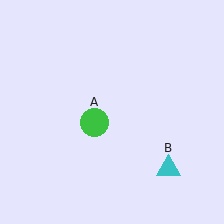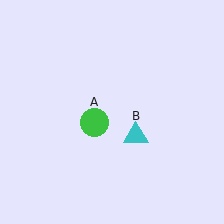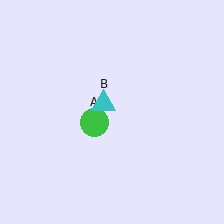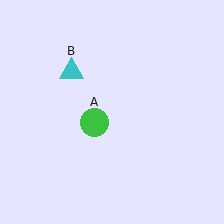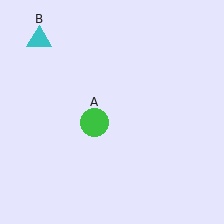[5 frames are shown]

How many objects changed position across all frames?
1 object changed position: cyan triangle (object B).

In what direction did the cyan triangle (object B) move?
The cyan triangle (object B) moved up and to the left.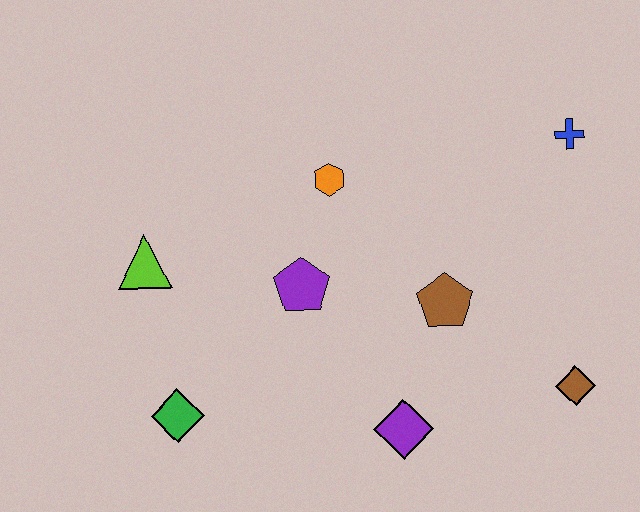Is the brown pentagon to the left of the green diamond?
No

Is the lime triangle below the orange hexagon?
Yes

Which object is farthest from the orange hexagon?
The brown diamond is farthest from the orange hexagon.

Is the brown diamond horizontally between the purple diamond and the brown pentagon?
No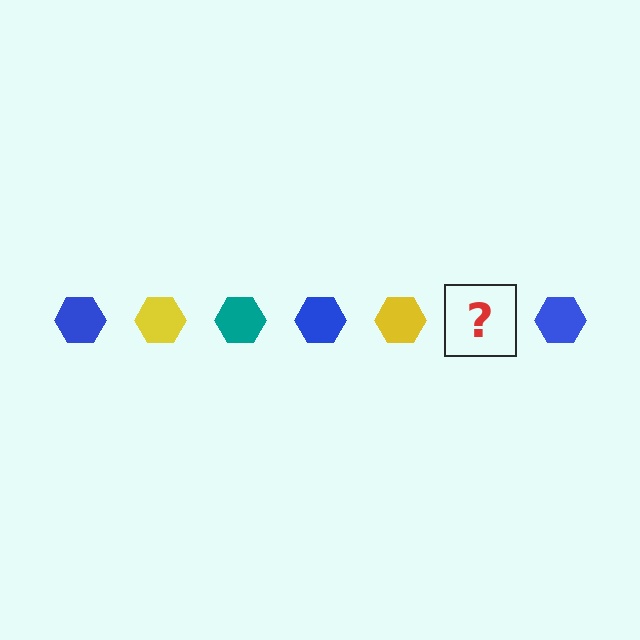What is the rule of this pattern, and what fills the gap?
The rule is that the pattern cycles through blue, yellow, teal hexagons. The gap should be filled with a teal hexagon.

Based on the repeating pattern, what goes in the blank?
The blank should be a teal hexagon.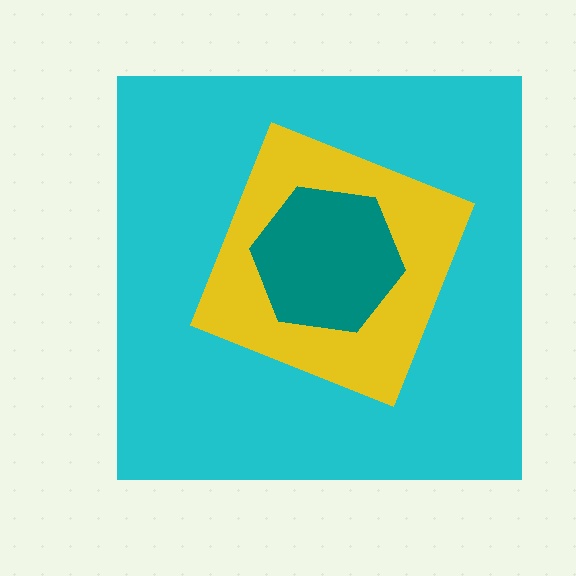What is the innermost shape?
The teal hexagon.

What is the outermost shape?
The cyan square.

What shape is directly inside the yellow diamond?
The teal hexagon.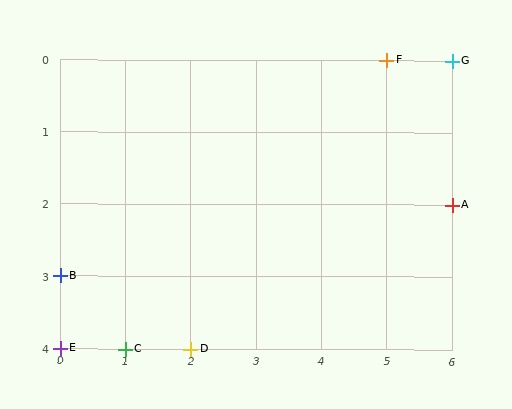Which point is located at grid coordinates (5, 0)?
Point F is at (5, 0).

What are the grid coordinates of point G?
Point G is at grid coordinates (6, 0).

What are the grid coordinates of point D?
Point D is at grid coordinates (2, 4).